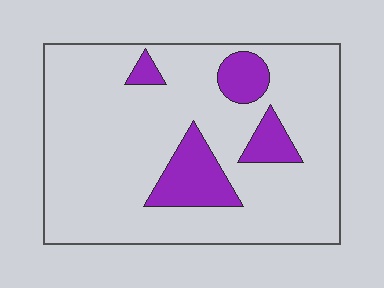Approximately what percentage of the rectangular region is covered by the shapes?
Approximately 15%.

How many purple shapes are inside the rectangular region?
4.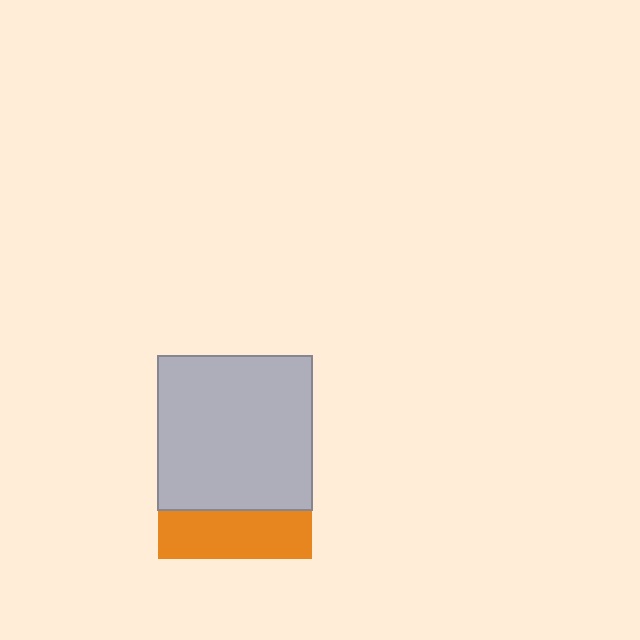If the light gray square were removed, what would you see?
You would see the complete orange square.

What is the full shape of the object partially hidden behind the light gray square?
The partially hidden object is an orange square.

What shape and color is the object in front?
The object in front is a light gray square.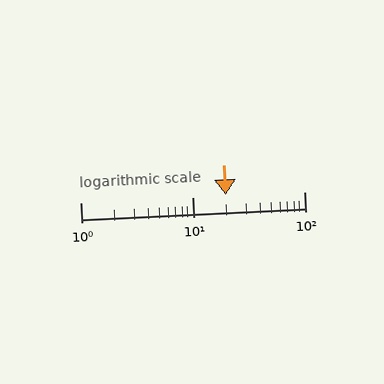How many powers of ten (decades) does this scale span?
The scale spans 2 decades, from 1 to 100.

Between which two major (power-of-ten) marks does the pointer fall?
The pointer is between 10 and 100.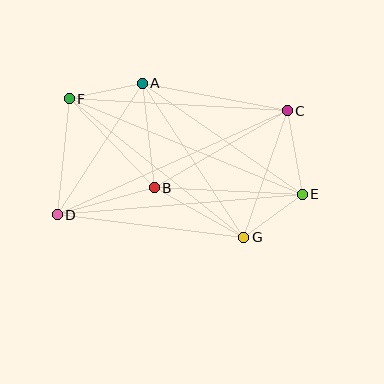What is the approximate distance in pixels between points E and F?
The distance between E and F is approximately 252 pixels.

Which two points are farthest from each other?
Points C and D are farthest from each other.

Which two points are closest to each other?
Points E and G are closest to each other.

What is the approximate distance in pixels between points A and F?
The distance between A and F is approximately 74 pixels.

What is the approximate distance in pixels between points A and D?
The distance between A and D is approximately 157 pixels.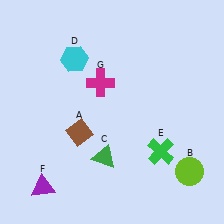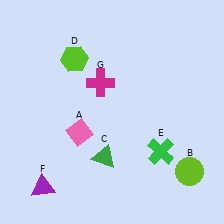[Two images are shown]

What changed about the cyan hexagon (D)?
In Image 1, D is cyan. In Image 2, it changed to lime.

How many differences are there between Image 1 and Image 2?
There are 2 differences between the two images.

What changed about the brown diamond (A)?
In Image 1, A is brown. In Image 2, it changed to pink.